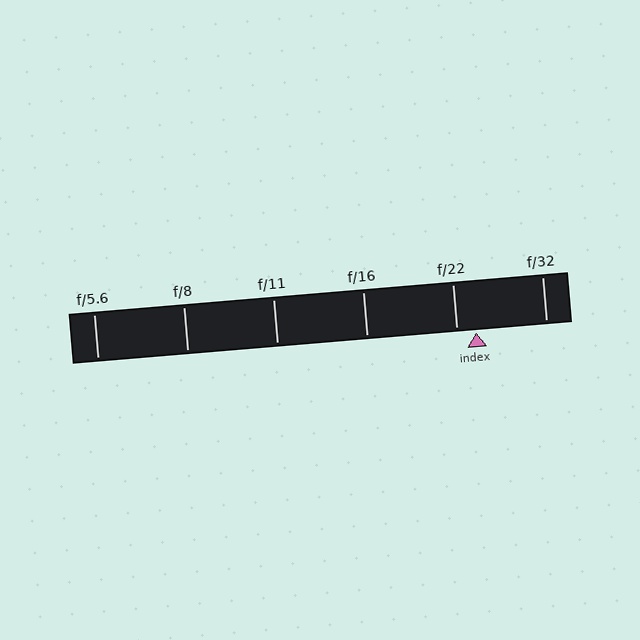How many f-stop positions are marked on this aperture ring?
There are 6 f-stop positions marked.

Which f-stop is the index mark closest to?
The index mark is closest to f/22.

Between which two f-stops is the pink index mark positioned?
The index mark is between f/22 and f/32.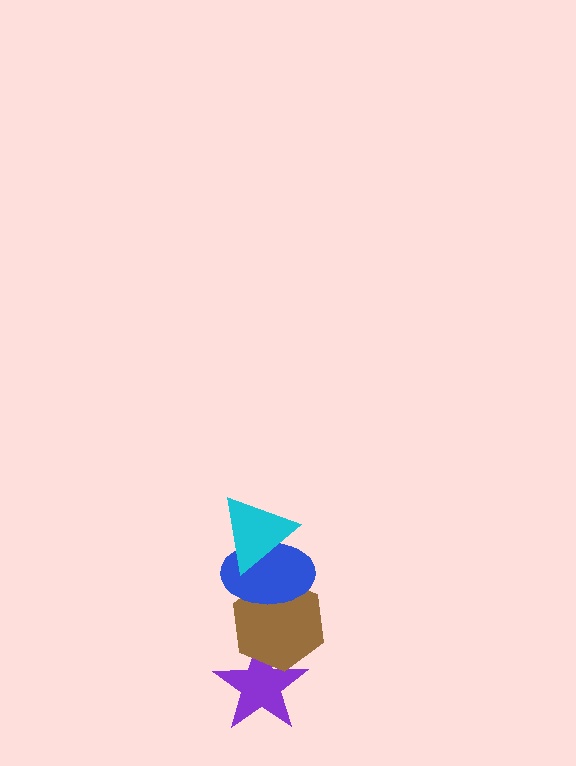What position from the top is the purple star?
The purple star is 4th from the top.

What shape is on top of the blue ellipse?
The cyan triangle is on top of the blue ellipse.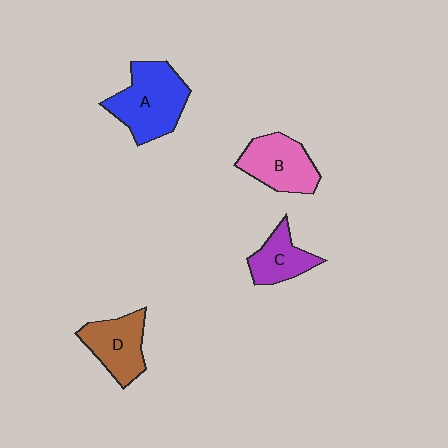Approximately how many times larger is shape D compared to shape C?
Approximately 1.3 times.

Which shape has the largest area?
Shape A (blue).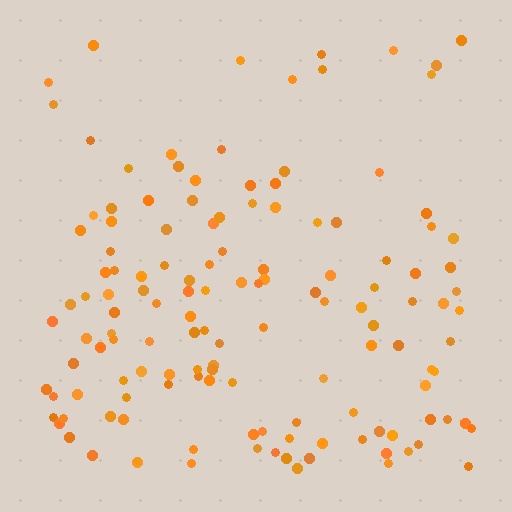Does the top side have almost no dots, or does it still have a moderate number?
Still a moderate number, just noticeably fewer than the bottom.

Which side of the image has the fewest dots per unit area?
The top.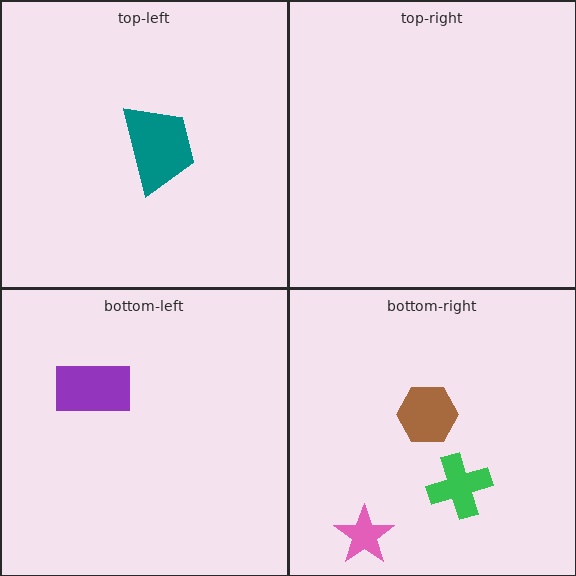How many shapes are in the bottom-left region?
1.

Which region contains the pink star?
The bottom-right region.